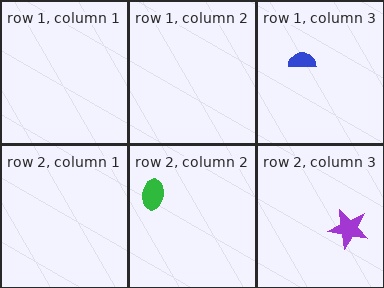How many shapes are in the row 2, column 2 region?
1.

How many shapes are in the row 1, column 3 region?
1.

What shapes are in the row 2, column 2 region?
The green ellipse.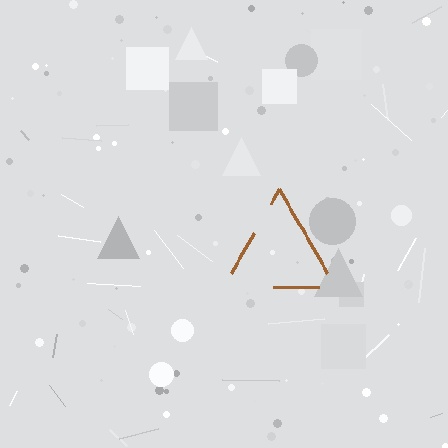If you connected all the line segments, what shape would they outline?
They would outline a triangle.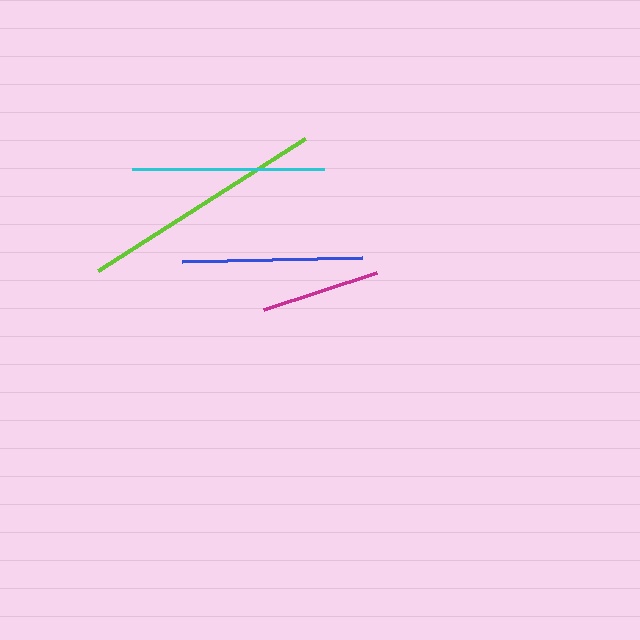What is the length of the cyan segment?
The cyan segment is approximately 192 pixels long.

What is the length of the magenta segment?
The magenta segment is approximately 119 pixels long.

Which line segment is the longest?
The lime line is the longest at approximately 245 pixels.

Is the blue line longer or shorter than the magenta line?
The blue line is longer than the magenta line.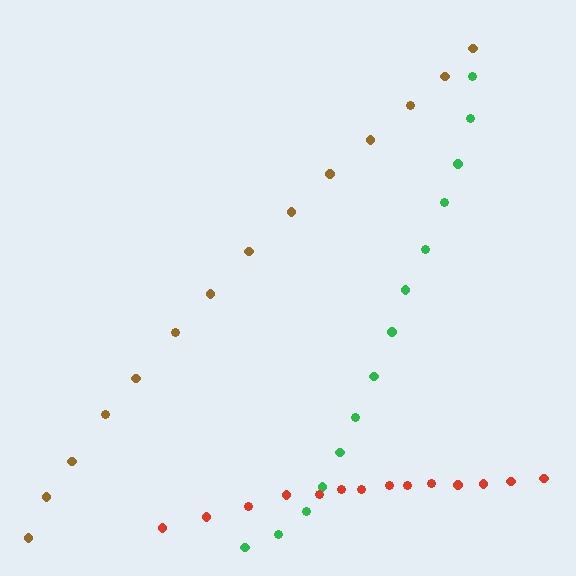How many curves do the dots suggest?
There are 3 distinct paths.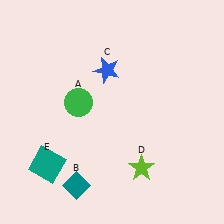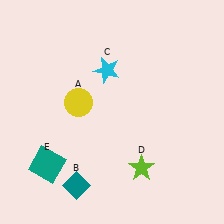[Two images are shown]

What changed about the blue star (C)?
In Image 1, C is blue. In Image 2, it changed to cyan.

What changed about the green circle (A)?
In Image 1, A is green. In Image 2, it changed to yellow.